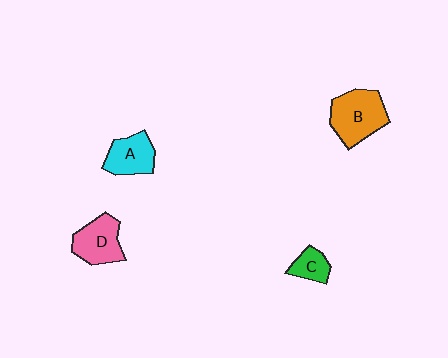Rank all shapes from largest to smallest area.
From largest to smallest: B (orange), D (pink), A (cyan), C (green).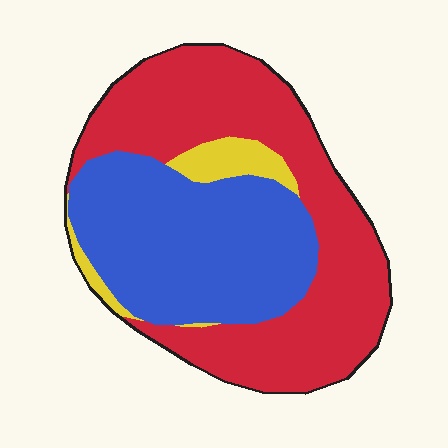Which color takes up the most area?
Red, at roughly 55%.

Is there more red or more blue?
Red.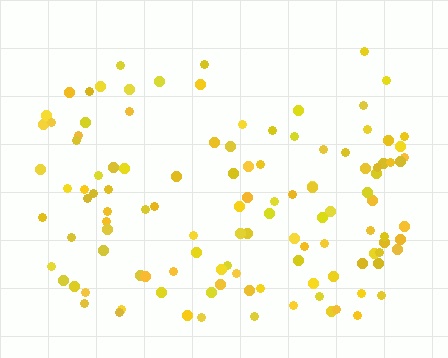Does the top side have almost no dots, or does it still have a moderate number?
Still a moderate number, just noticeably fewer than the bottom.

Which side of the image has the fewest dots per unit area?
The top.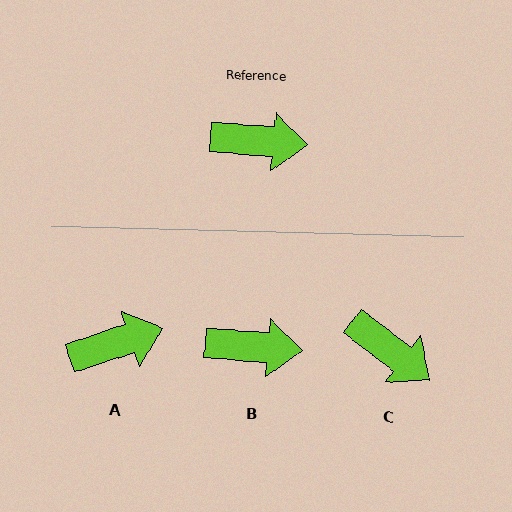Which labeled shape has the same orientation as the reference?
B.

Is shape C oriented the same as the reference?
No, it is off by about 32 degrees.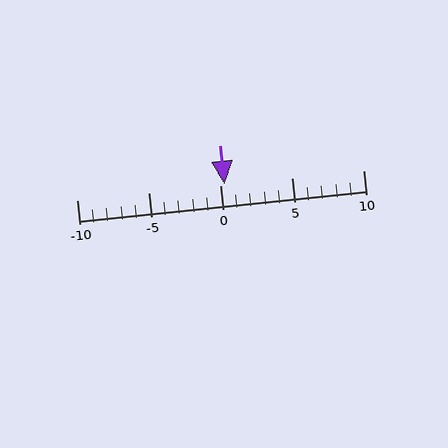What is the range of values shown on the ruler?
The ruler shows values from -10 to 10.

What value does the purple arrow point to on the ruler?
The purple arrow points to approximately 0.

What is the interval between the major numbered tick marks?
The major tick marks are spaced 5 units apart.